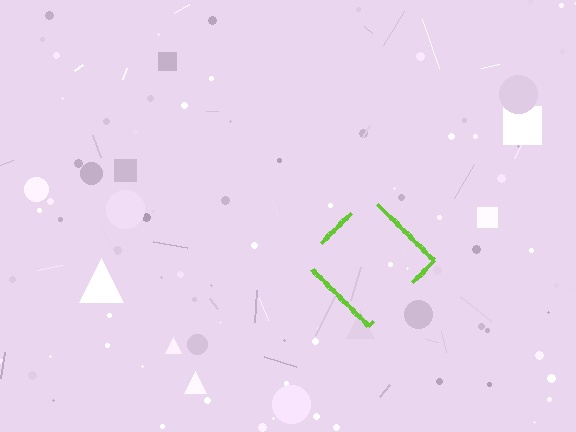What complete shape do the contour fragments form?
The contour fragments form a diamond.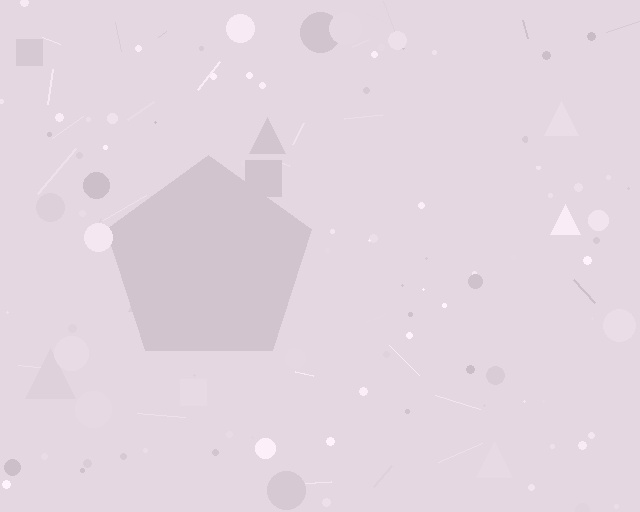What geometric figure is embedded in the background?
A pentagon is embedded in the background.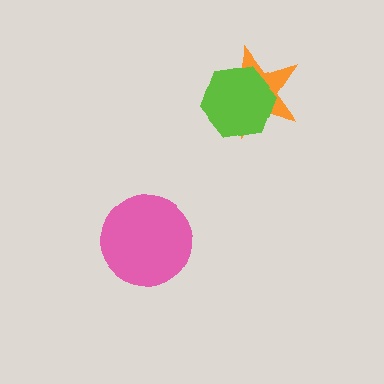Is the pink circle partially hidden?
No, no other shape covers it.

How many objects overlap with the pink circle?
0 objects overlap with the pink circle.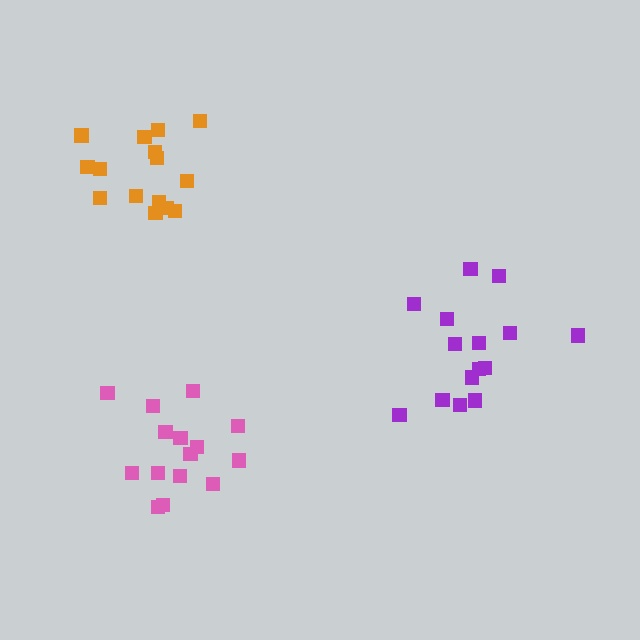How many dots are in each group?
Group 1: 15 dots, Group 2: 15 dots, Group 3: 15 dots (45 total).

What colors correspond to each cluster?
The clusters are colored: pink, purple, orange.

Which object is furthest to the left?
The orange cluster is leftmost.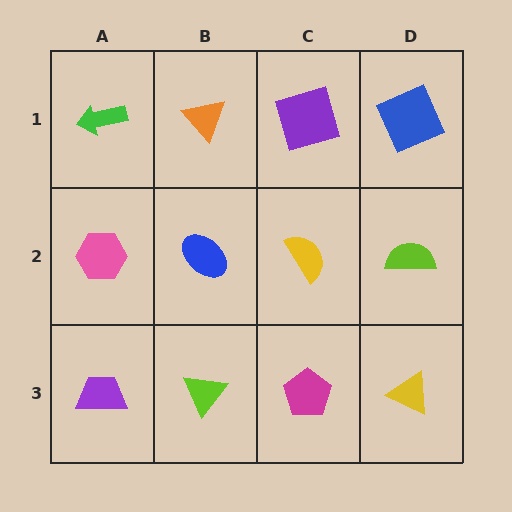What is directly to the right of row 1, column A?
An orange triangle.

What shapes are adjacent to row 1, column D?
A lime semicircle (row 2, column D), a purple square (row 1, column C).